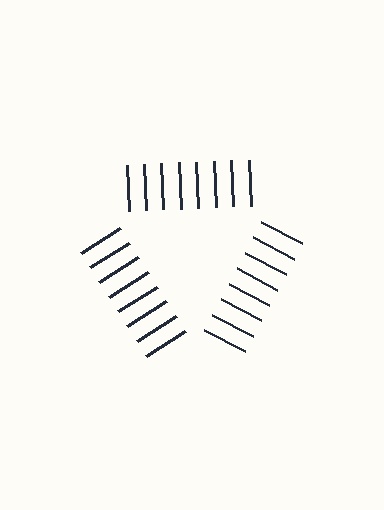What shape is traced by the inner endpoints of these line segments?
An illusory triangle — the line segments terminate on its edges but no continuous stroke is drawn.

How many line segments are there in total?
24 — 8 along each of the 3 edges.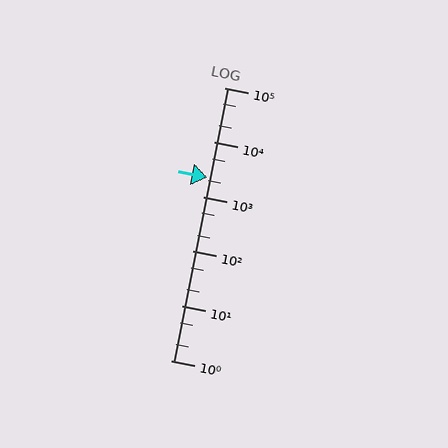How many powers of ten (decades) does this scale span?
The scale spans 5 decades, from 1 to 100000.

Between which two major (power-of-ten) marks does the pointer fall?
The pointer is between 1000 and 10000.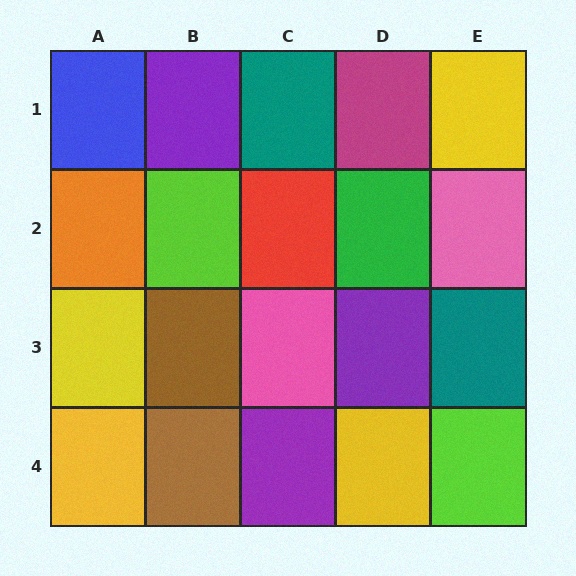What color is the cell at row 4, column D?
Yellow.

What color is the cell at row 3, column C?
Pink.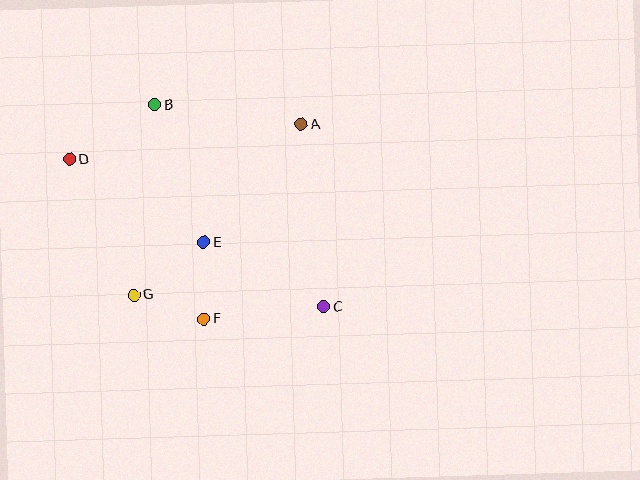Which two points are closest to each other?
Points F and G are closest to each other.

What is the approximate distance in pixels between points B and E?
The distance between B and E is approximately 146 pixels.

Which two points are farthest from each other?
Points C and D are farthest from each other.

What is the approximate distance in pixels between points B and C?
The distance between B and C is approximately 263 pixels.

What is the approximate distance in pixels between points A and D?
The distance between A and D is approximately 234 pixels.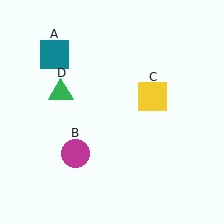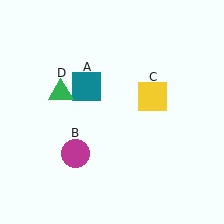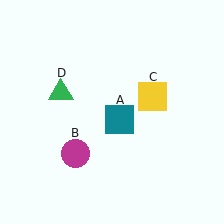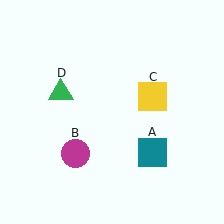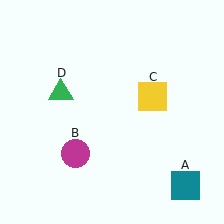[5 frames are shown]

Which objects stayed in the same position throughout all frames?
Magenta circle (object B) and yellow square (object C) and green triangle (object D) remained stationary.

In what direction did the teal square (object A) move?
The teal square (object A) moved down and to the right.